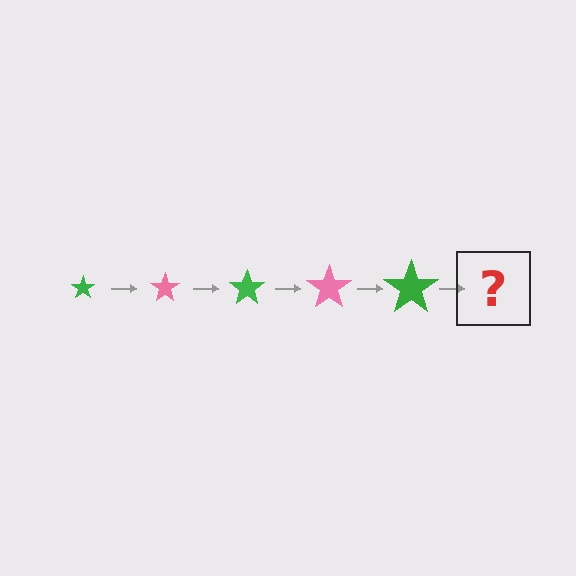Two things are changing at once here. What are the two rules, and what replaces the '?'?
The two rules are that the star grows larger each step and the color cycles through green and pink. The '?' should be a pink star, larger than the previous one.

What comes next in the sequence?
The next element should be a pink star, larger than the previous one.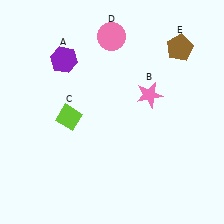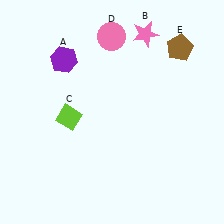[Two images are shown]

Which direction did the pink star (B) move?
The pink star (B) moved up.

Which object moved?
The pink star (B) moved up.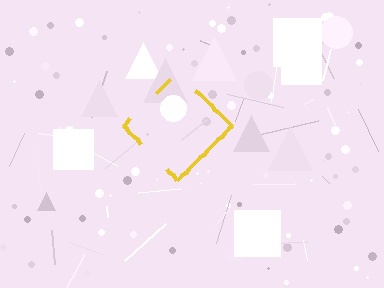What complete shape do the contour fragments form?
The contour fragments form a diamond.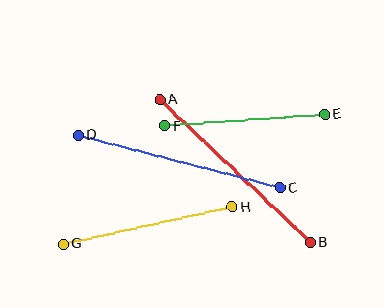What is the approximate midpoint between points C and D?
The midpoint is at approximately (179, 162) pixels.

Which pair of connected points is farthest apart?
Points A and B are farthest apart.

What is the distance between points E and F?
The distance is approximately 161 pixels.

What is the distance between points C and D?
The distance is approximately 208 pixels.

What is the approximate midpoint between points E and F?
The midpoint is at approximately (245, 120) pixels.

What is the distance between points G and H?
The distance is approximately 173 pixels.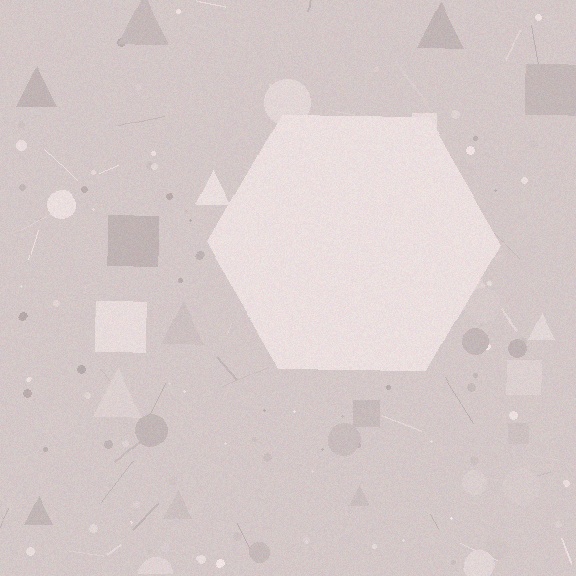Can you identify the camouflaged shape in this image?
The camouflaged shape is a hexagon.